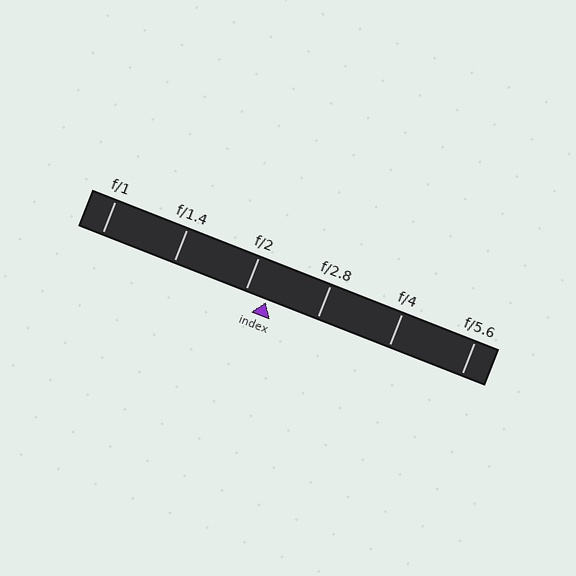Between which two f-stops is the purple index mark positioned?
The index mark is between f/2 and f/2.8.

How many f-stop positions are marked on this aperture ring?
There are 6 f-stop positions marked.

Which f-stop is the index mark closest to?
The index mark is closest to f/2.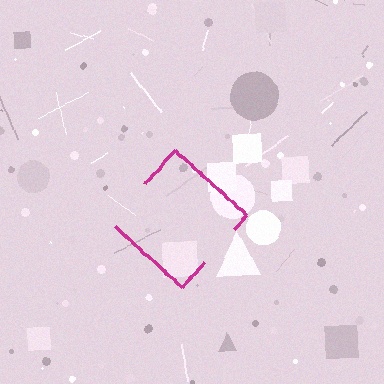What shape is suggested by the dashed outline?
The dashed outline suggests a diamond.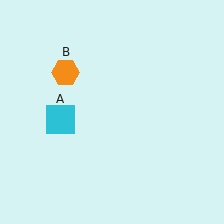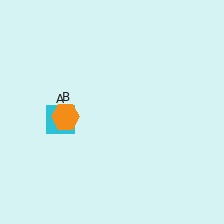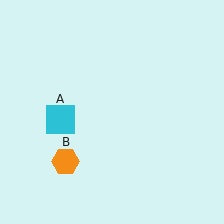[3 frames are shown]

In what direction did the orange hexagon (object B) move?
The orange hexagon (object B) moved down.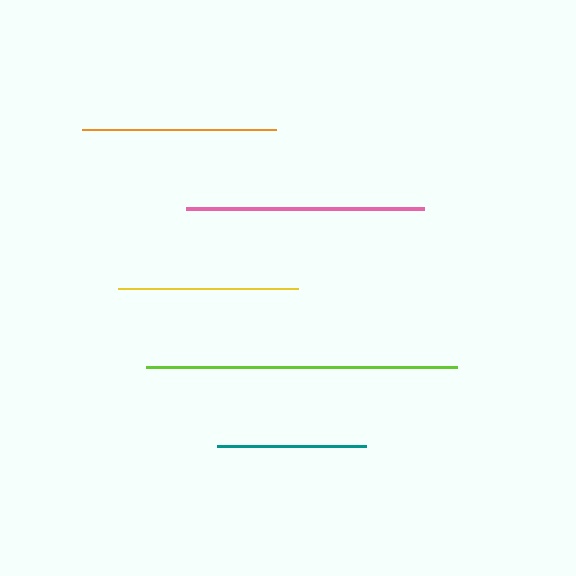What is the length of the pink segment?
The pink segment is approximately 238 pixels long.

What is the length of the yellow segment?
The yellow segment is approximately 180 pixels long.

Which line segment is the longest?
The lime line is the longest at approximately 311 pixels.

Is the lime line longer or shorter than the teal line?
The lime line is longer than the teal line.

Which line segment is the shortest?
The teal line is the shortest at approximately 149 pixels.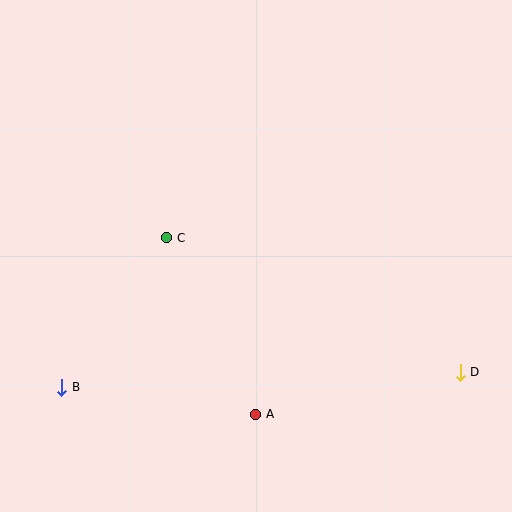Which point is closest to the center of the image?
Point C at (167, 238) is closest to the center.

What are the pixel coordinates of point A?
Point A is at (256, 414).